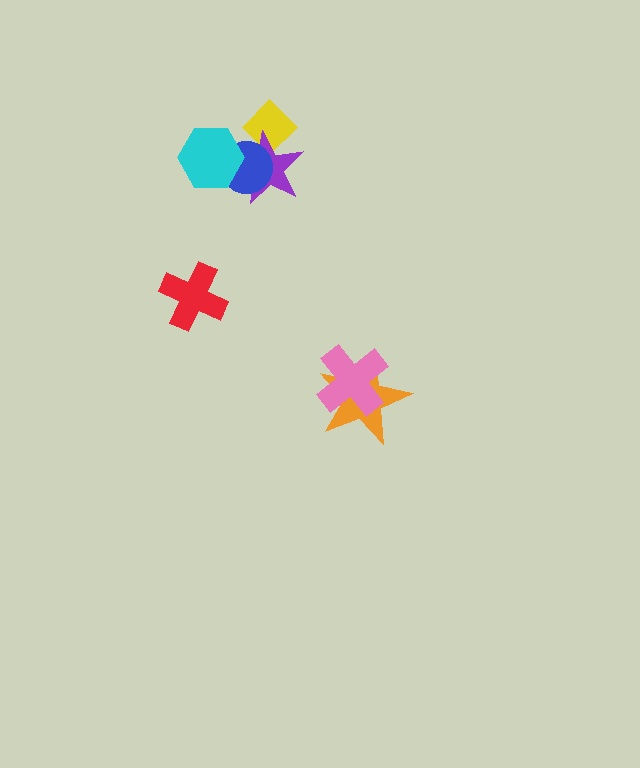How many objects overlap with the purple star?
3 objects overlap with the purple star.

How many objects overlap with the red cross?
0 objects overlap with the red cross.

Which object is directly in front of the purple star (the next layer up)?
The blue circle is directly in front of the purple star.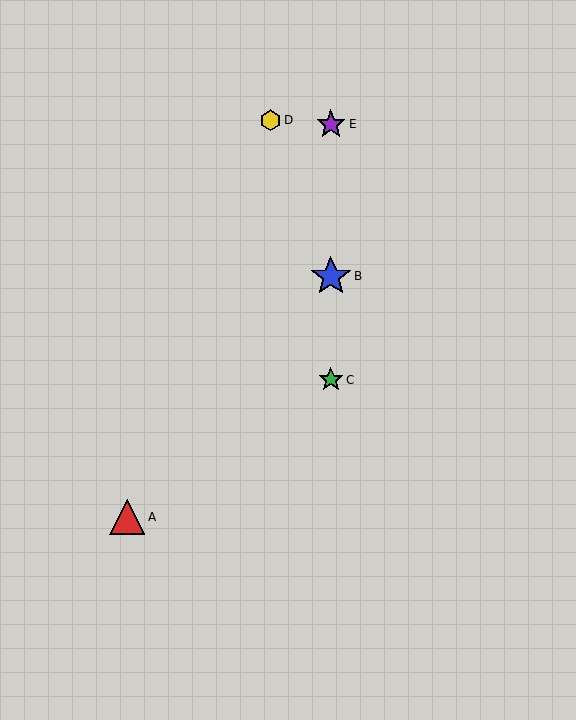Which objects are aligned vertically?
Objects B, C, E are aligned vertically.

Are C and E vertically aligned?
Yes, both are at x≈331.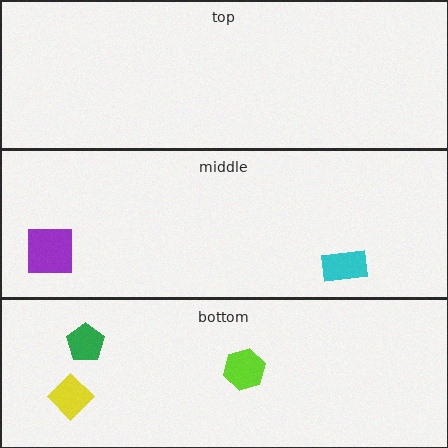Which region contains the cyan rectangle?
The middle region.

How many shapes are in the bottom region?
3.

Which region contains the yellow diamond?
The bottom region.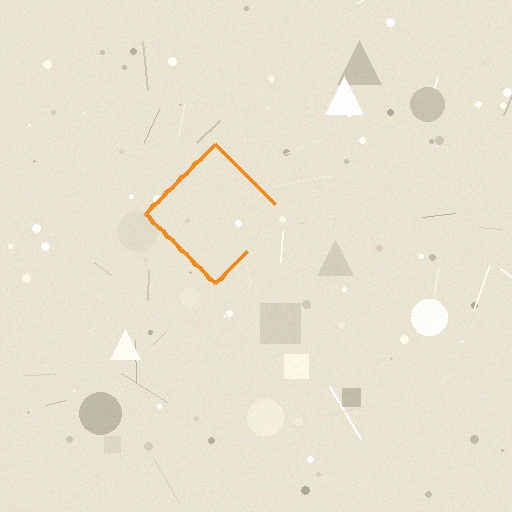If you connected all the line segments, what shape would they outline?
They would outline a diamond.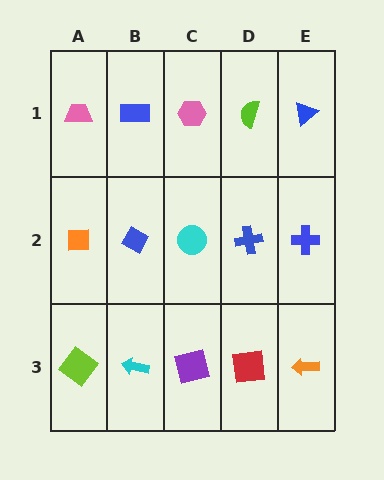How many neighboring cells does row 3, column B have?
3.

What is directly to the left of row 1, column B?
A pink trapezoid.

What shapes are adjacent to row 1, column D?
A blue cross (row 2, column D), a pink hexagon (row 1, column C), a blue triangle (row 1, column E).